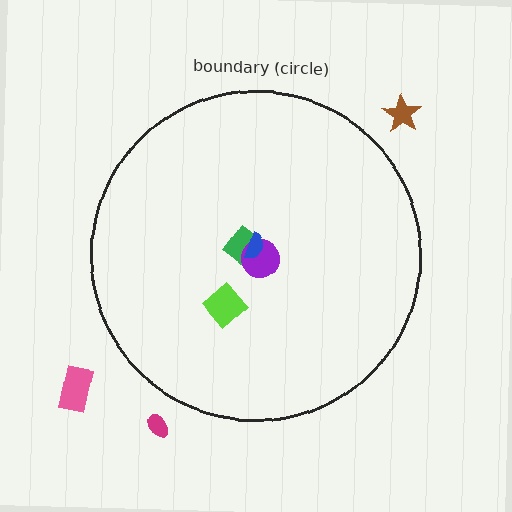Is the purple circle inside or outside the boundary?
Inside.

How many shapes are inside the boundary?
4 inside, 3 outside.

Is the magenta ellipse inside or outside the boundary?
Outside.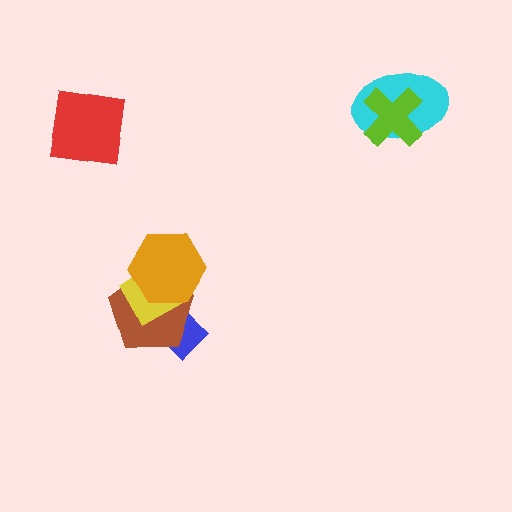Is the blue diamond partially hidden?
Yes, it is partially covered by another shape.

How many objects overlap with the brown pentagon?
3 objects overlap with the brown pentagon.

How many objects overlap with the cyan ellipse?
1 object overlaps with the cyan ellipse.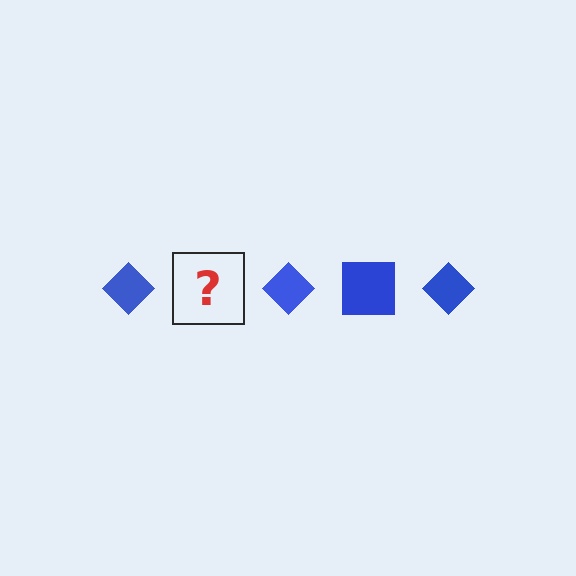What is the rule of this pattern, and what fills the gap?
The rule is that the pattern cycles through diamond, square shapes in blue. The gap should be filled with a blue square.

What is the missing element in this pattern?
The missing element is a blue square.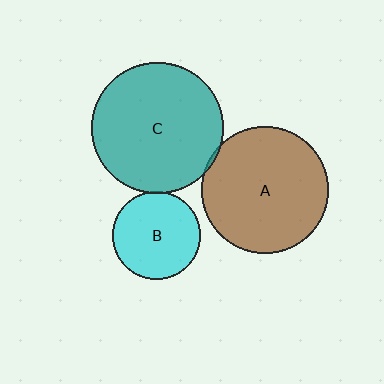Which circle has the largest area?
Circle C (teal).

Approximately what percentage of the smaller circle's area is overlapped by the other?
Approximately 5%.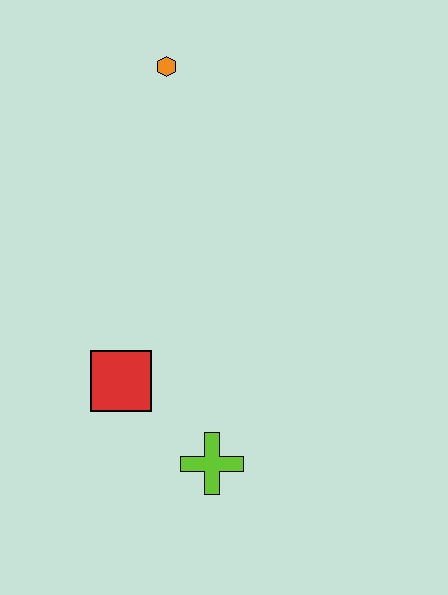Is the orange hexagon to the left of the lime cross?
Yes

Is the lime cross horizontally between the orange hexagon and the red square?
No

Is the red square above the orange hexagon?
No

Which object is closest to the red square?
The lime cross is closest to the red square.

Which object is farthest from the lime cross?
The orange hexagon is farthest from the lime cross.